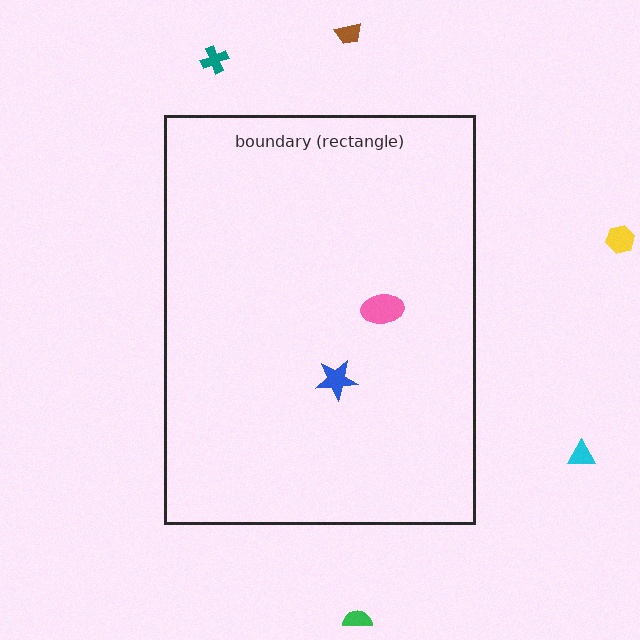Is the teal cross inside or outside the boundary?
Outside.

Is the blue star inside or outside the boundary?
Inside.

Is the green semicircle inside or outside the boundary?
Outside.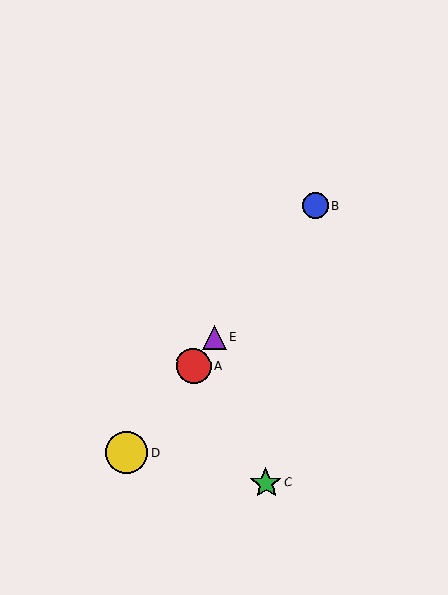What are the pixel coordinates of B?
Object B is at (315, 206).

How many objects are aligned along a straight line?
4 objects (A, B, D, E) are aligned along a straight line.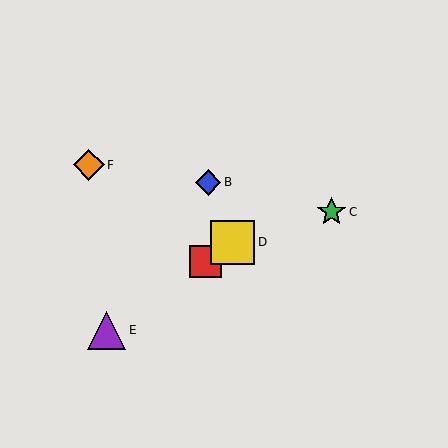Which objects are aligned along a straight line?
Objects A, D, E are aligned along a straight line.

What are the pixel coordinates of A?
Object A is at (206, 261).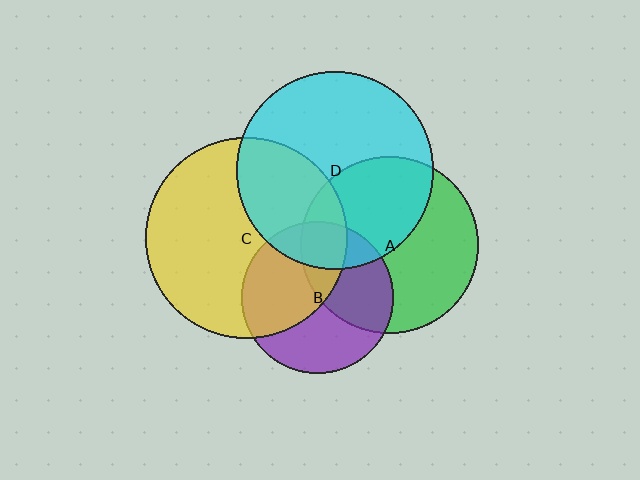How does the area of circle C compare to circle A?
Approximately 1.3 times.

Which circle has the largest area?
Circle C (yellow).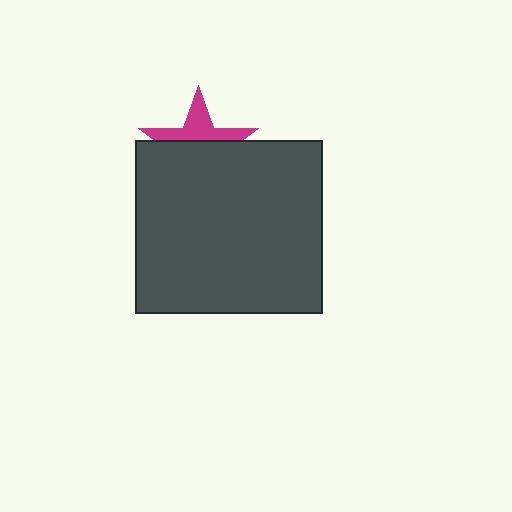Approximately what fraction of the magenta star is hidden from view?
Roughly 60% of the magenta star is hidden behind the dark gray rectangle.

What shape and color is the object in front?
The object in front is a dark gray rectangle.